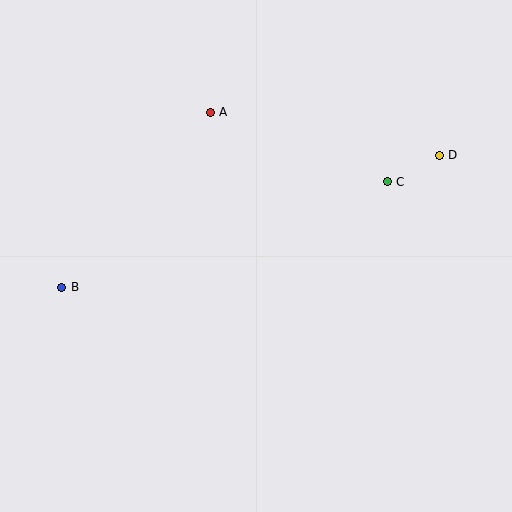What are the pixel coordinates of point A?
Point A is at (210, 112).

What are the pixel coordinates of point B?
Point B is at (62, 287).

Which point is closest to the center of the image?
Point C at (387, 182) is closest to the center.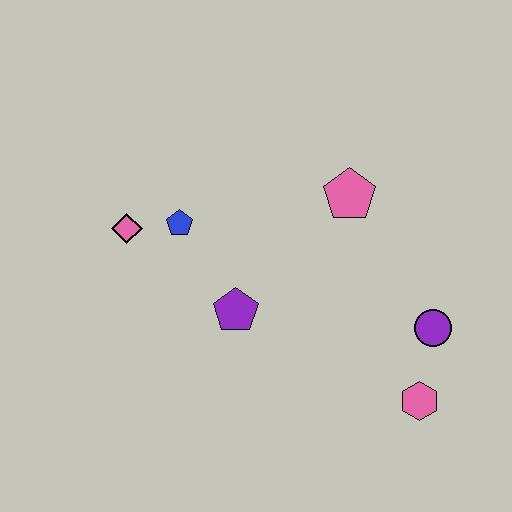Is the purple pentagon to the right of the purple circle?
No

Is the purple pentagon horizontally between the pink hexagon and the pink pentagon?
No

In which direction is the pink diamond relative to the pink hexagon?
The pink diamond is to the left of the pink hexagon.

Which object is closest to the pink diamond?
The blue pentagon is closest to the pink diamond.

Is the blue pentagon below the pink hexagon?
No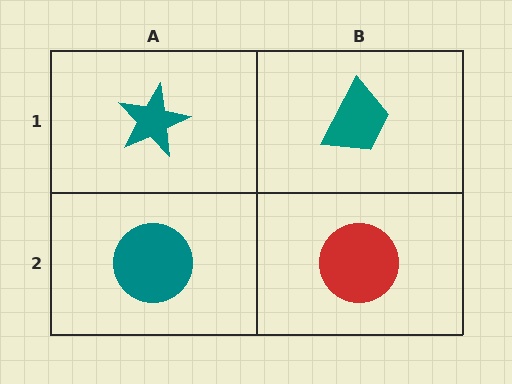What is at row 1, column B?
A teal trapezoid.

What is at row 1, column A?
A teal star.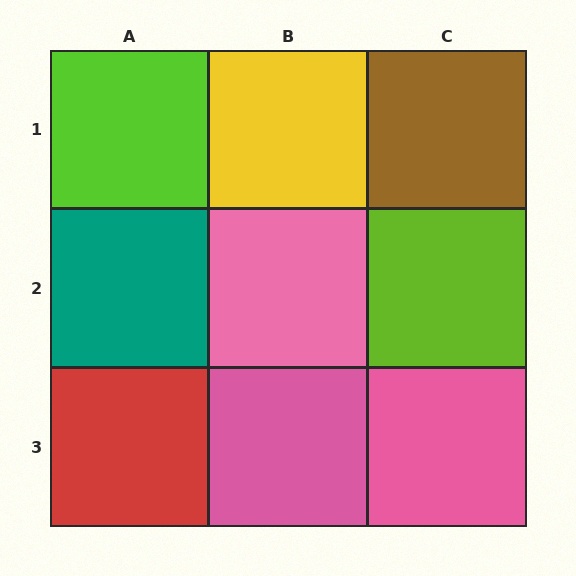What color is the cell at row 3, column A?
Red.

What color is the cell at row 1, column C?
Brown.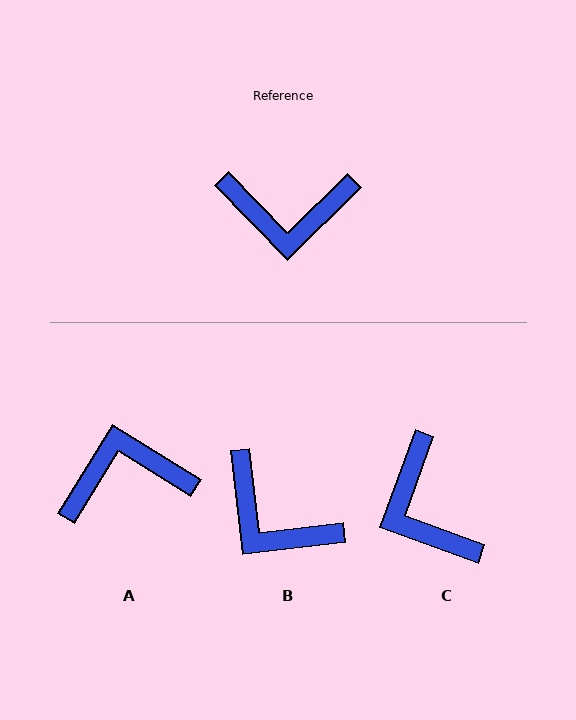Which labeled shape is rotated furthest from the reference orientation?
A, about 166 degrees away.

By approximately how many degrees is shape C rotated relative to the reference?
Approximately 64 degrees clockwise.